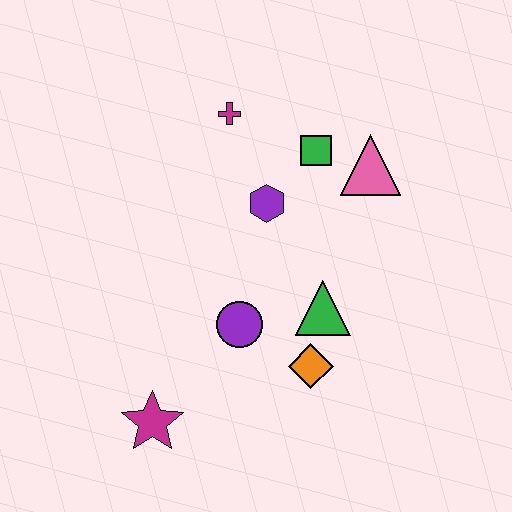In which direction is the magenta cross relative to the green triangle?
The magenta cross is above the green triangle.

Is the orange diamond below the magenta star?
No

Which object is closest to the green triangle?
The orange diamond is closest to the green triangle.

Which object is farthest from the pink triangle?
The magenta star is farthest from the pink triangle.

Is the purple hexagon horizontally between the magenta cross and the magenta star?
No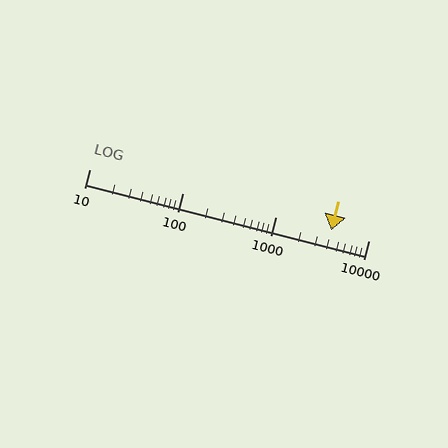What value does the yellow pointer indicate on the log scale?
The pointer indicates approximately 4000.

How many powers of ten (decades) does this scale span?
The scale spans 3 decades, from 10 to 10000.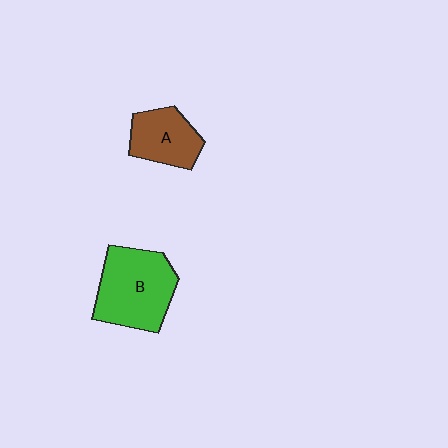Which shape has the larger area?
Shape B (green).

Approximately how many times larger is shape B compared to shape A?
Approximately 1.6 times.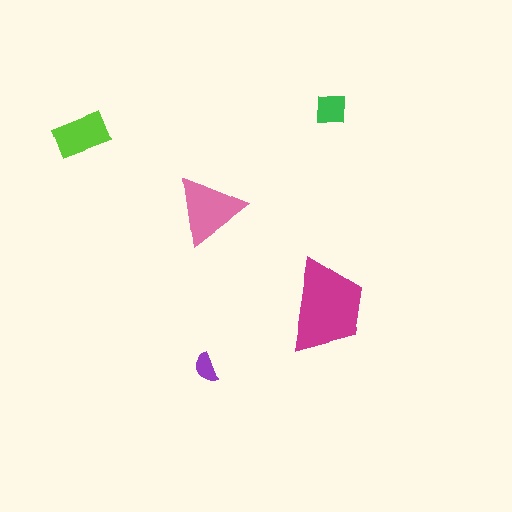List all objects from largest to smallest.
The magenta trapezoid, the pink triangle, the lime rectangle, the green square, the purple semicircle.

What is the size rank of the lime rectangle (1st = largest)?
3rd.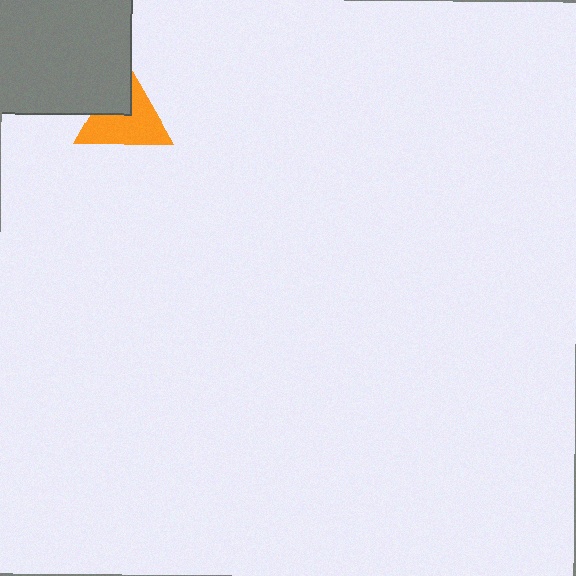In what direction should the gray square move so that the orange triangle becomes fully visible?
The gray square should move toward the upper-left. That is the shortest direction to clear the overlap and leave the orange triangle fully visible.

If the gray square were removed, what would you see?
You would see the complete orange triangle.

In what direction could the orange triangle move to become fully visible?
The orange triangle could move toward the lower-right. That would shift it out from behind the gray square entirely.